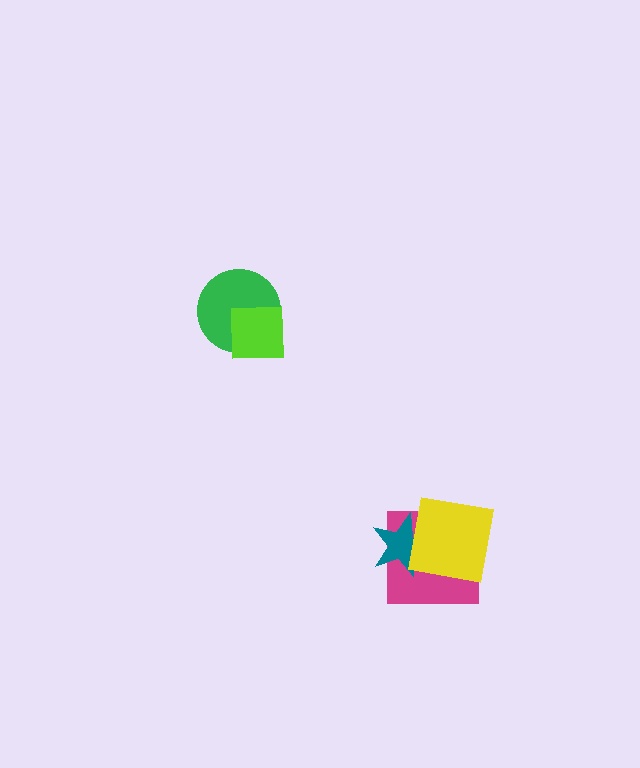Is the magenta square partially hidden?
Yes, it is partially covered by another shape.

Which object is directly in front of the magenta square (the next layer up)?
The teal star is directly in front of the magenta square.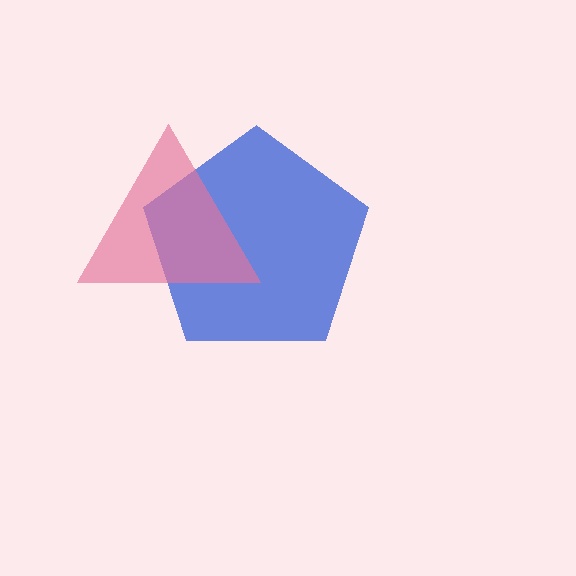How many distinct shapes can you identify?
There are 2 distinct shapes: a blue pentagon, a pink triangle.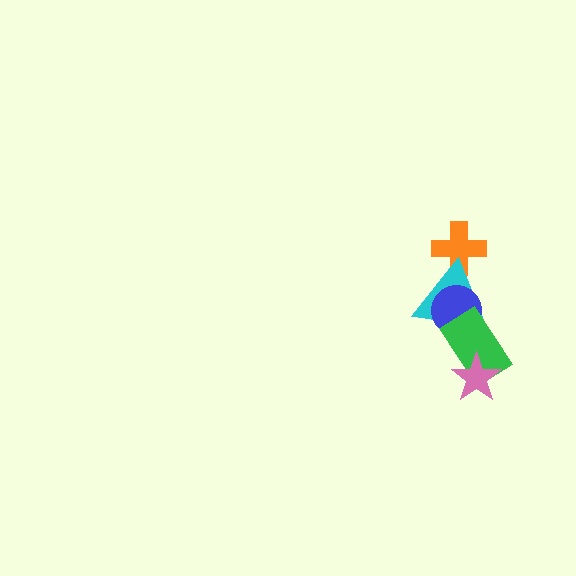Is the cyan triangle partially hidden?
Yes, it is partially covered by another shape.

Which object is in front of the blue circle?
The green rectangle is in front of the blue circle.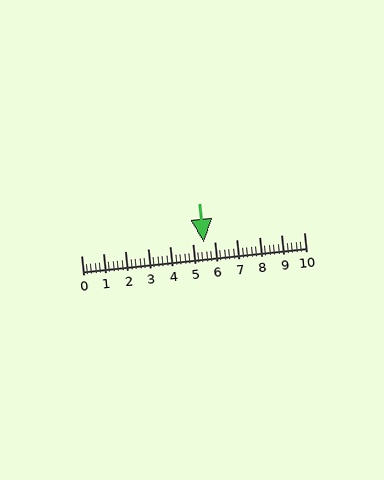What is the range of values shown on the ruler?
The ruler shows values from 0 to 10.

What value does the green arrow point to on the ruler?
The green arrow points to approximately 5.5.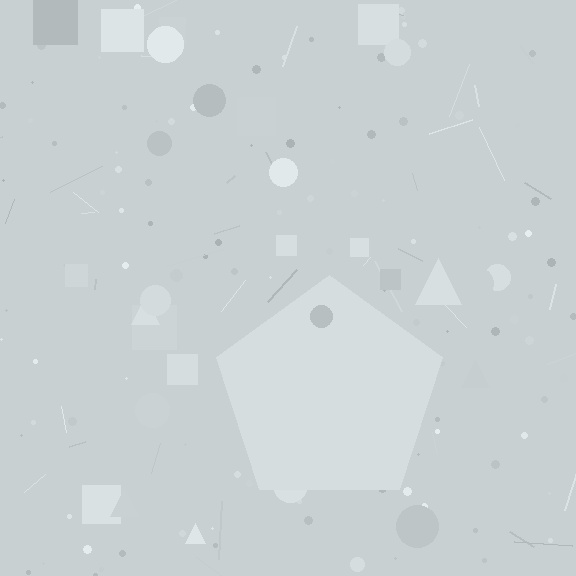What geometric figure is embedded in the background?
A pentagon is embedded in the background.